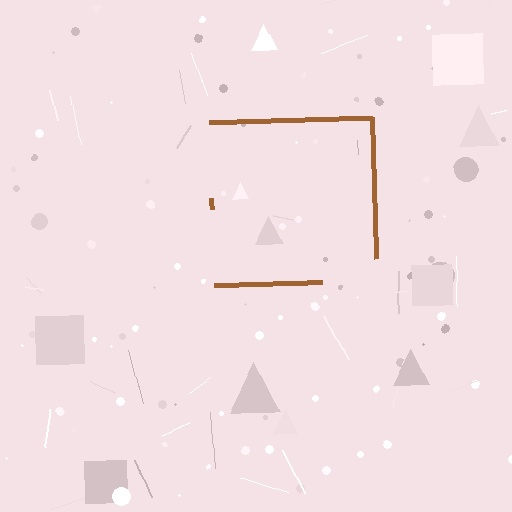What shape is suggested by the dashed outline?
The dashed outline suggests a square.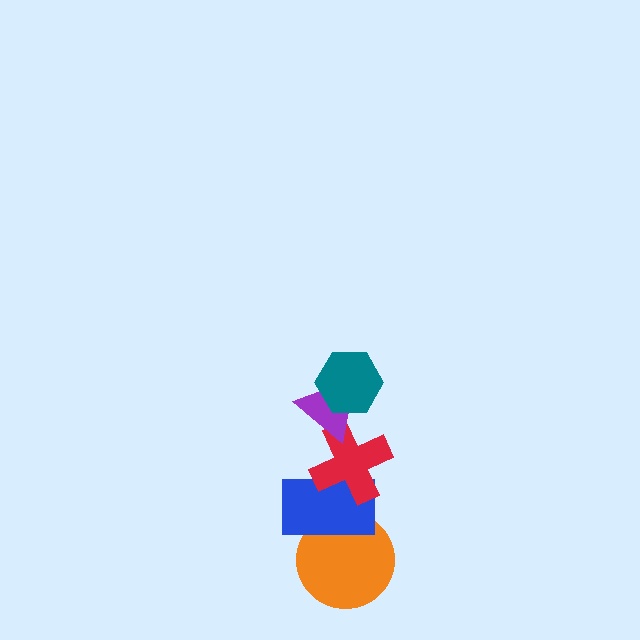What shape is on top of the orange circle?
The blue rectangle is on top of the orange circle.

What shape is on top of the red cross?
The purple triangle is on top of the red cross.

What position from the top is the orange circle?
The orange circle is 5th from the top.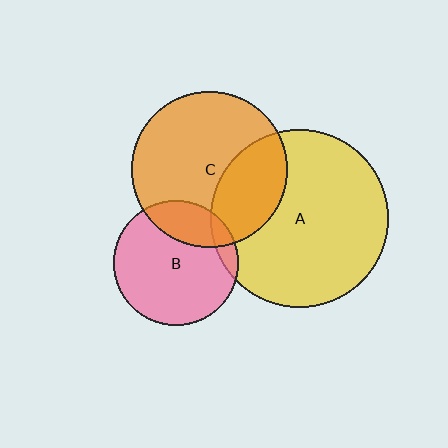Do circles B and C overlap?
Yes.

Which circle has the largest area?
Circle A (yellow).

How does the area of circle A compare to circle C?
Approximately 1.3 times.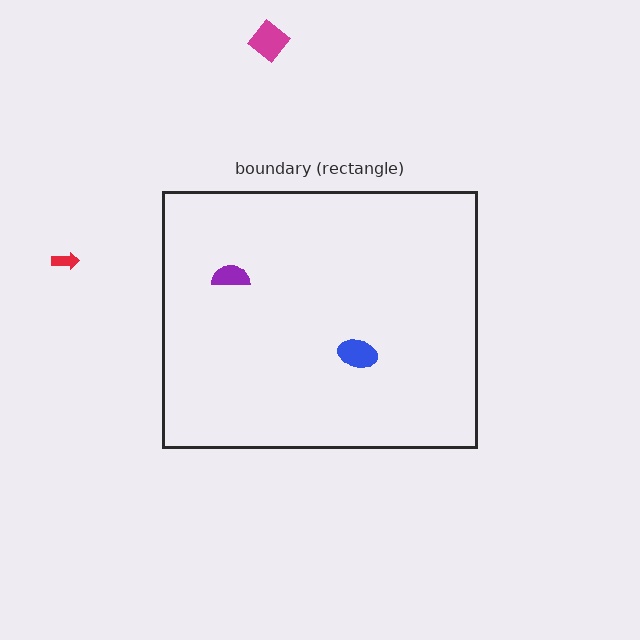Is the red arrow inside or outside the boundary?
Outside.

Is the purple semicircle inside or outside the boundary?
Inside.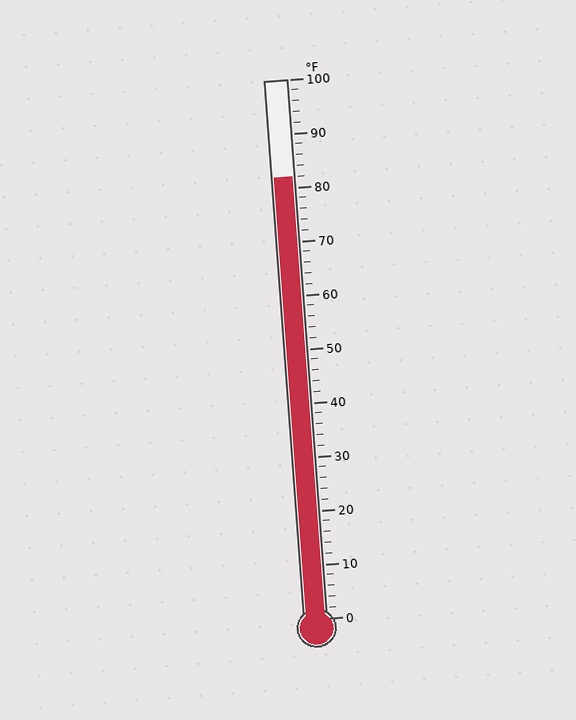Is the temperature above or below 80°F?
The temperature is above 80°F.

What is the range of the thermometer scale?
The thermometer scale ranges from 0°F to 100°F.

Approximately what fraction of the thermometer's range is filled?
The thermometer is filled to approximately 80% of its range.